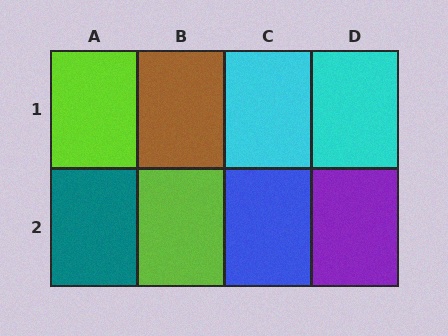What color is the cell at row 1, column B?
Brown.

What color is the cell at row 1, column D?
Cyan.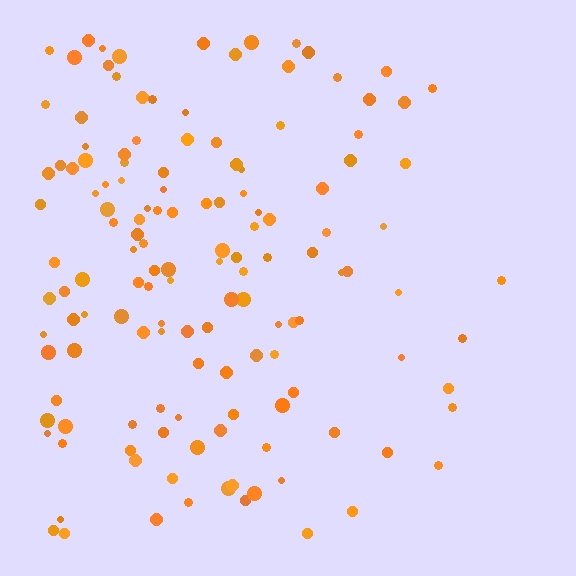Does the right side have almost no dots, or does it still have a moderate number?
Still a moderate number, just noticeably fewer than the left.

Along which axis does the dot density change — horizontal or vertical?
Horizontal.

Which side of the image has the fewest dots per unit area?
The right.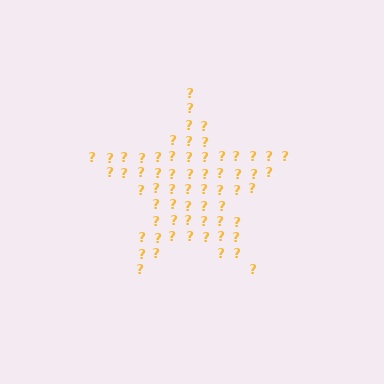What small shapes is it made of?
It is made of small question marks.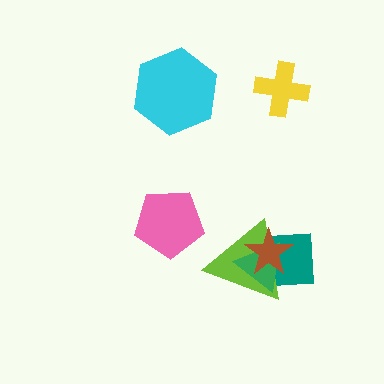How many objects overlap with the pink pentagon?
0 objects overlap with the pink pentagon.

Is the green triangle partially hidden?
Yes, it is partially covered by another shape.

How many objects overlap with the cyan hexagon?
0 objects overlap with the cyan hexagon.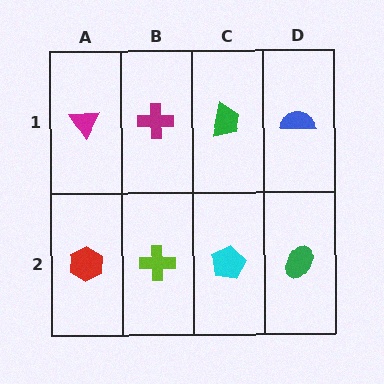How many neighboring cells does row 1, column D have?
2.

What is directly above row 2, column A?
A magenta triangle.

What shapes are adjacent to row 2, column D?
A blue semicircle (row 1, column D), a cyan pentagon (row 2, column C).